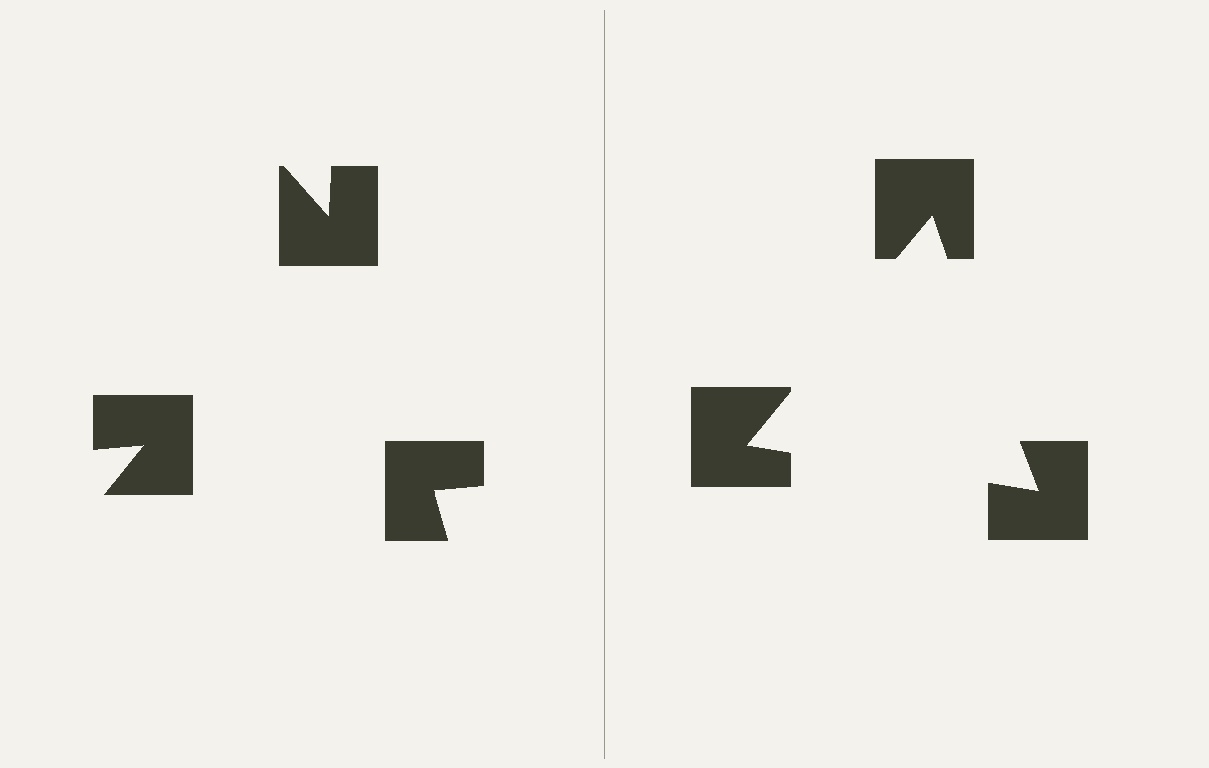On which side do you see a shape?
An illusory triangle appears on the right side. On the left side the wedge cuts are rotated, so no coherent shape forms.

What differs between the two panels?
The notched squares are positioned identically on both sides; only the wedge orientations differ. On the right they align to a triangle; on the left they are misaligned.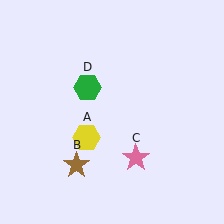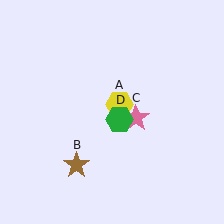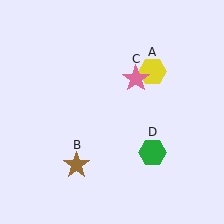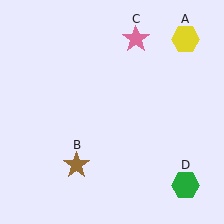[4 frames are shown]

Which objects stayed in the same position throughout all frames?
Brown star (object B) remained stationary.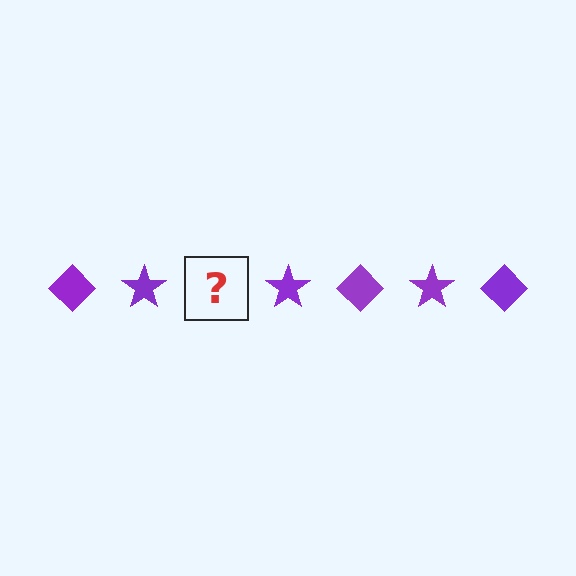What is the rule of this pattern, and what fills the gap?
The rule is that the pattern cycles through diamond, star shapes in purple. The gap should be filled with a purple diamond.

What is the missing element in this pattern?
The missing element is a purple diamond.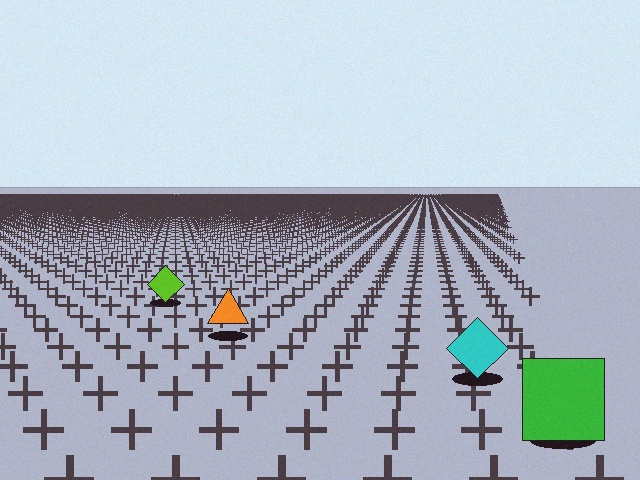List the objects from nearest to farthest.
From nearest to farthest: the green square, the cyan diamond, the orange triangle, the lime diamond.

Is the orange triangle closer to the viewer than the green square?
No. The green square is closer — you can tell from the texture gradient: the ground texture is coarser near it.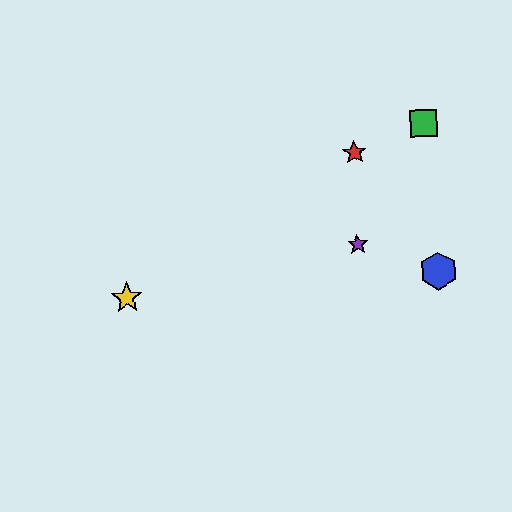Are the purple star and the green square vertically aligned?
No, the purple star is at x≈358 and the green square is at x≈424.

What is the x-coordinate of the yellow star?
The yellow star is at x≈127.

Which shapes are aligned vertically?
The red star, the purple star are aligned vertically.